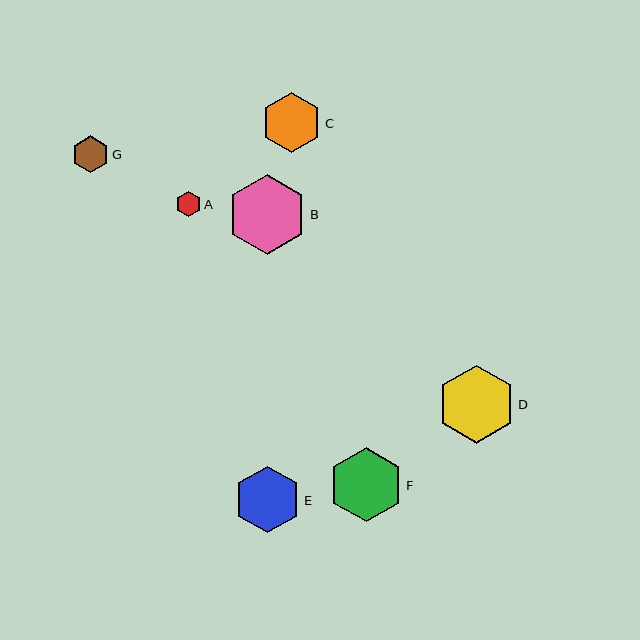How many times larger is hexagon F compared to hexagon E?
Hexagon F is approximately 1.1 times the size of hexagon E.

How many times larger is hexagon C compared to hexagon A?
Hexagon C is approximately 2.4 times the size of hexagon A.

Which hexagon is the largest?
Hexagon B is the largest with a size of approximately 80 pixels.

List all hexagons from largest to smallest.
From largest to smallest: B, D, F, E, C, G, A.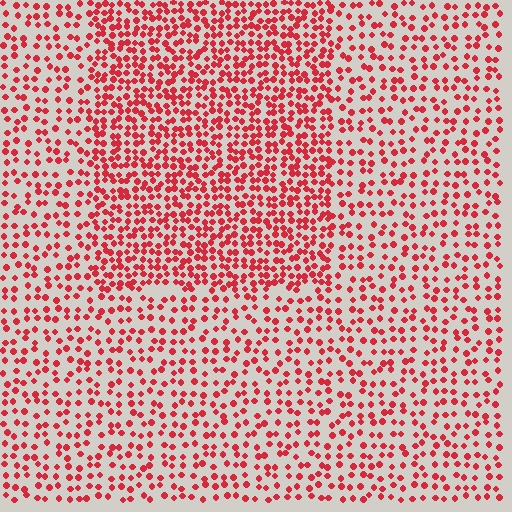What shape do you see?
I see a rectangle.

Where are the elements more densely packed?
The elements are more densely packed inside the rectangle boundary.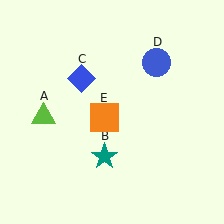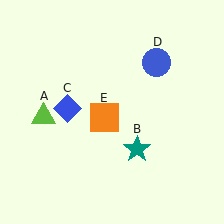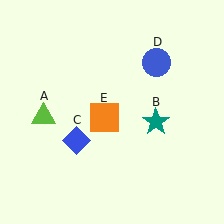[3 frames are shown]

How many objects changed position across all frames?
2 objects changed position: teal star (object B), blue diamond (object C).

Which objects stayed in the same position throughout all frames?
Lime triangle (object A) and blue circle (object D) and orange square (object E) remained stationary.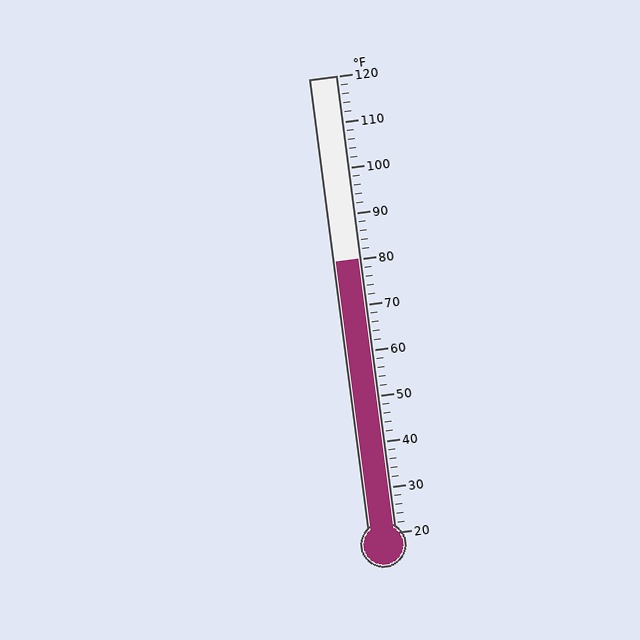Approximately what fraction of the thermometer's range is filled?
The thermometer is filled to approximately 60% of its range.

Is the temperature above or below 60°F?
The temperature is above 60°F.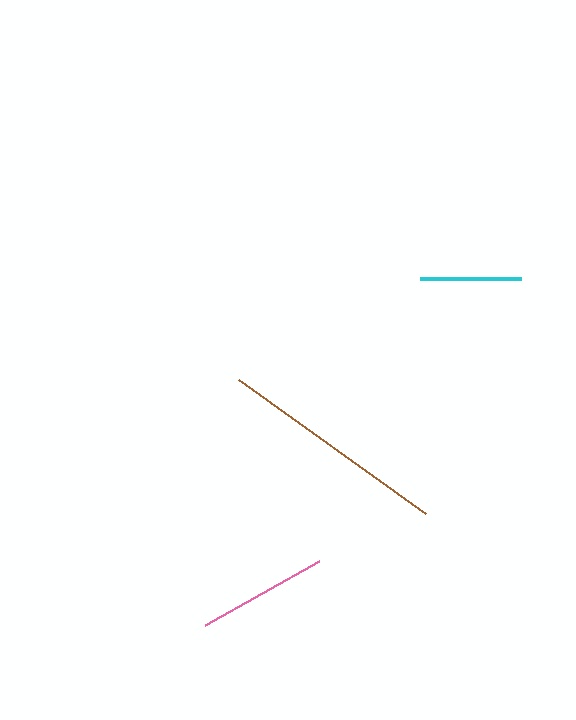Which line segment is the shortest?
The cyan line is the shortest at approximately 101 pixels.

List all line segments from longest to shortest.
From longest to shortest: brown, pink, cyan.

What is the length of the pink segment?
The pink segment is approximately 131 pixels long.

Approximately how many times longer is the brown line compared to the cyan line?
The brown line is approximately 2.3 times the length of the cyan line.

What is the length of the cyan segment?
The cyan segment is approximately 101 pixels long.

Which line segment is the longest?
The brown line is the longest at approximately 230 pixels.